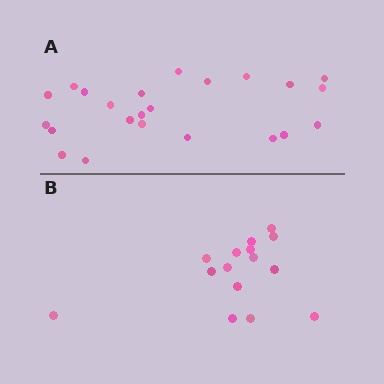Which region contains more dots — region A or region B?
Region A (the top region) has more dots.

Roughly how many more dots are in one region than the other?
Region A has roughly 8 or so more dots than region B.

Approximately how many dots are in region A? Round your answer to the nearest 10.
About 20 dots. (The exact count is 23, which rounds to 20.)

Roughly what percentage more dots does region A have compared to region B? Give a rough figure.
About 55% more.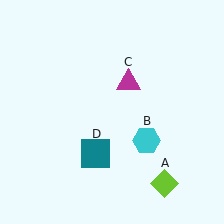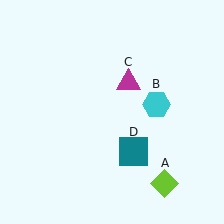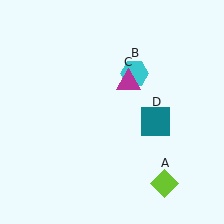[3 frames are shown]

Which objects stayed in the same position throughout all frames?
Lime diamond (object A) and magenta triangle (object C) remained stationary.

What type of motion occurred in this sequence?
The cyan hexagon (object B), teal square (object D) rotated counterclockwise around the center of the scene.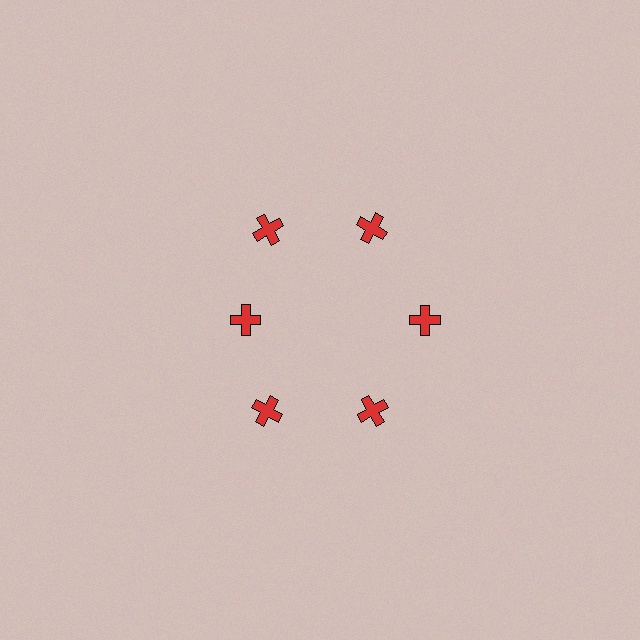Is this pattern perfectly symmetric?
No. The 6 red crosses are arranged in a ring, but one element near the 9 o'clock position is pulled inward toward the center, breaking the 6-fold rotational symmetry.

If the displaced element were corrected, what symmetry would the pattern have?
It would have 6-fold rotational symmetry — the pattern would map onto itself every 60 degrees.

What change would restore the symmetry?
The symmetry would be restored by moving it outward, back onto the ring so that all 6 crosses sit at equal angles and equal distance from the center.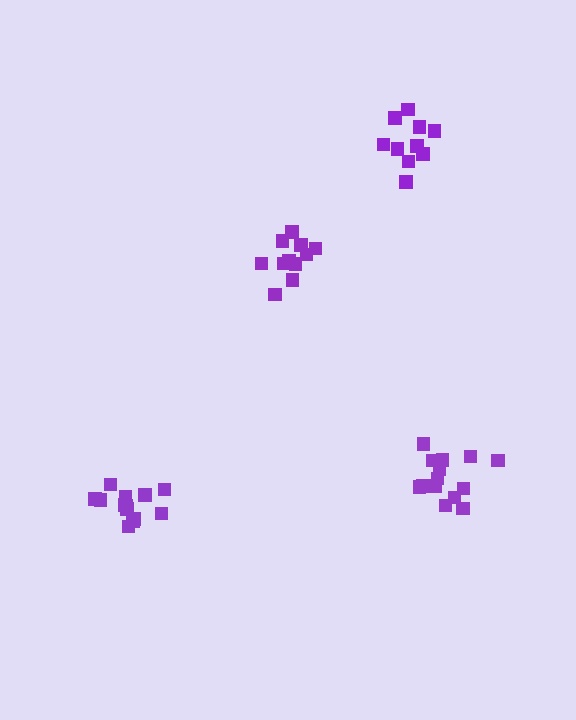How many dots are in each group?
Group 1: 10 dots, Group 2: 11 dots, Group 3: 13 dots, Group 4: 14 dots (48 total).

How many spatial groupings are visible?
There are 4 spatial groupings.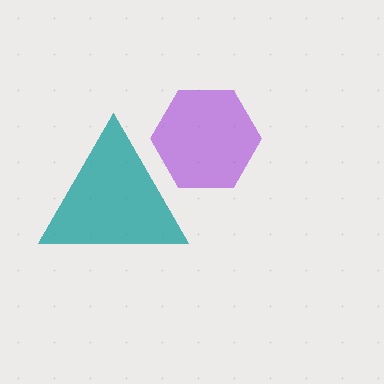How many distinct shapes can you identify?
There are 2 distinct shapes: a teal triangle, a purple hexagon.